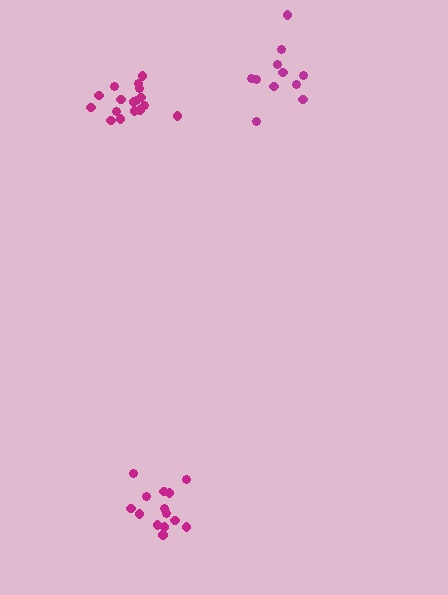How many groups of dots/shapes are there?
There are 3 groups.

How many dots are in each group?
Group 1: 11 dots, Group 2: 14 dots, Group 3: 17 dots (42 total).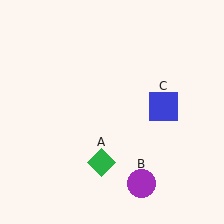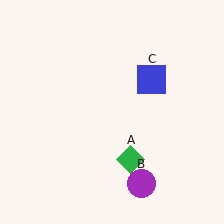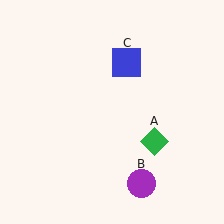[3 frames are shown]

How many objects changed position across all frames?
2 objects changed position: green diamond (object A), blue square (object C).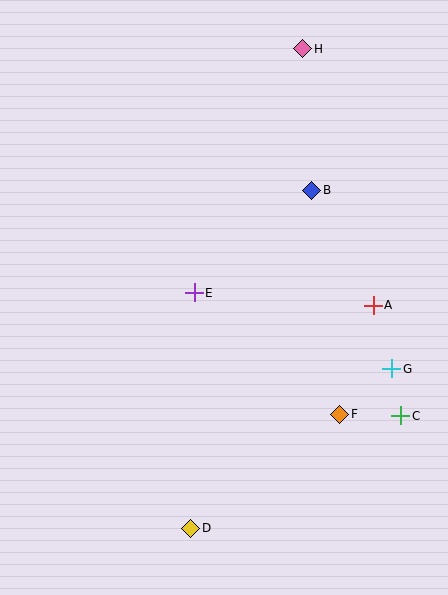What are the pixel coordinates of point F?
Point F is at (340, 414).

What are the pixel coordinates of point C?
Point C is at (401, 416).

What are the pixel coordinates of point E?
Point E is at (194, 293).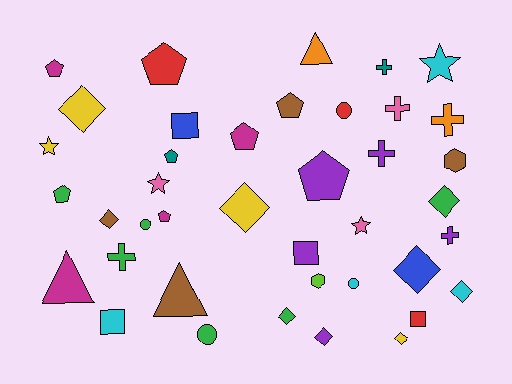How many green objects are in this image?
There are 6 green objects.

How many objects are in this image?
There are 40 objects.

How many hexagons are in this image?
There are 2 hexagons.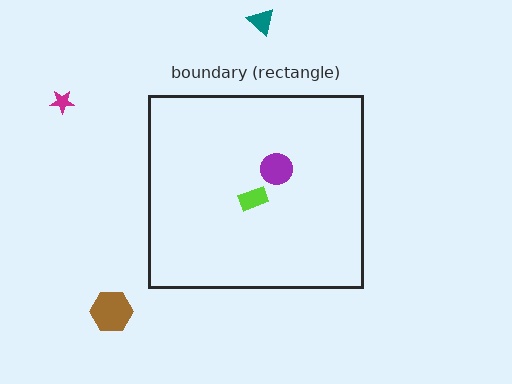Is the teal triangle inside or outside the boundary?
Outside.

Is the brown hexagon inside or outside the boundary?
Outside.